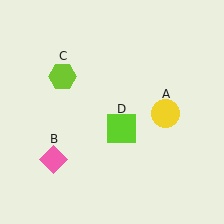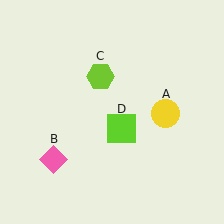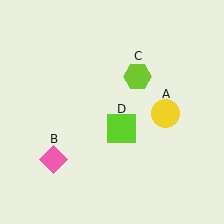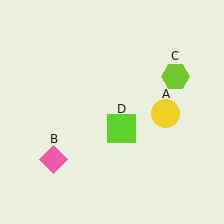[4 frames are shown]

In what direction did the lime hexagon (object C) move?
The lime hexagon (object C) moved right.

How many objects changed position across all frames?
1 object changed position: lime hexagon (object C).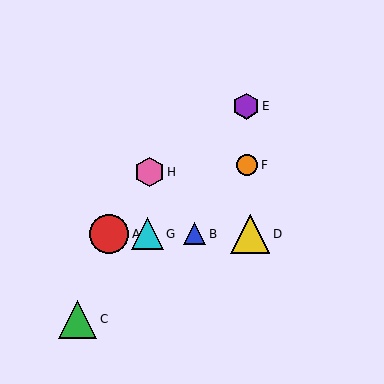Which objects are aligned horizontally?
Objects A, B, D, G are aligned horizontally.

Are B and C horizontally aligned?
No, B is at y≈234 and C is at y≈319.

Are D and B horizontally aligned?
Yes, both are at y≈234.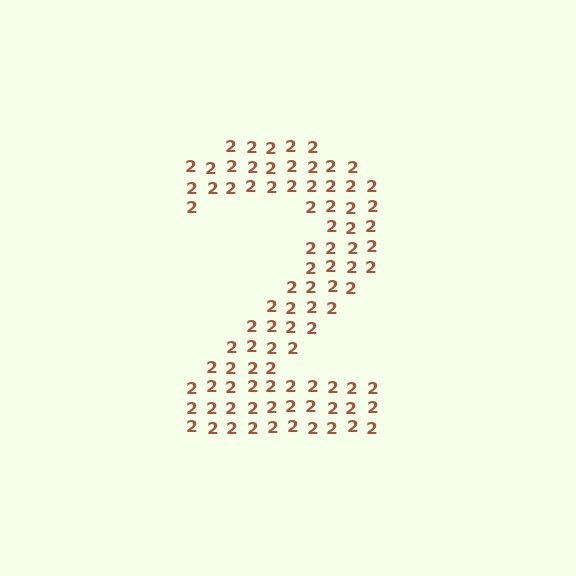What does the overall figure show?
The overall figure shows the digit 2.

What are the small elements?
The small elements are digit 2's.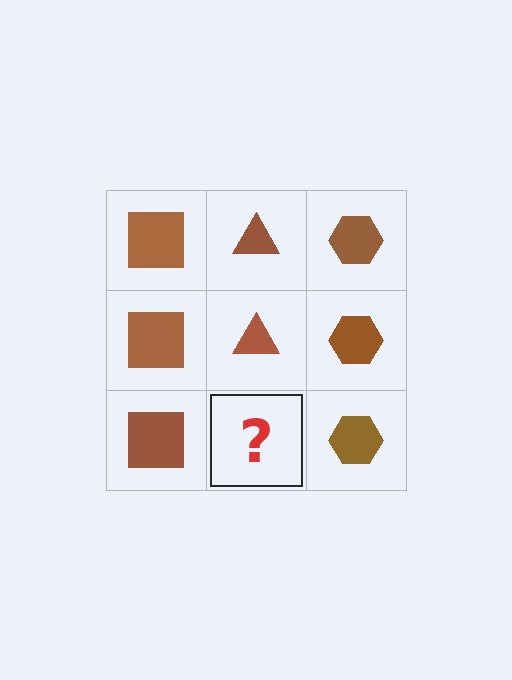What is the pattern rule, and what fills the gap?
The rule is that each column has a consistent shape. The gap should be filled with a brown triangle.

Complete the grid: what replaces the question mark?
The question mark should be replaced with a brown triangle.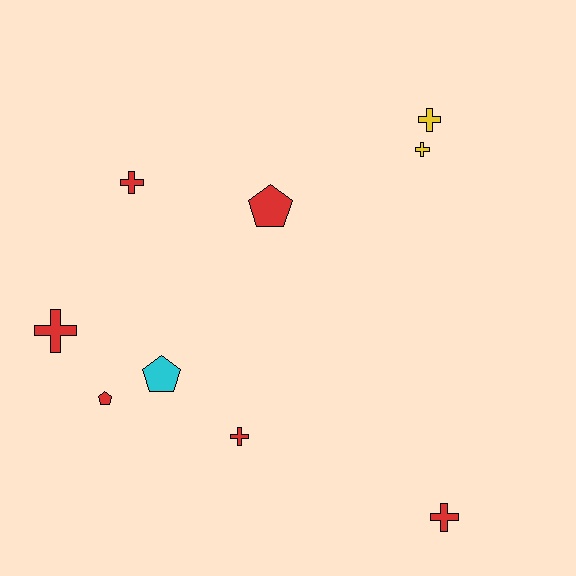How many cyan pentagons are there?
There is 1 cyan pentagon.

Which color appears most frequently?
Red, with 6 objects.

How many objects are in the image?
There are 9 objects.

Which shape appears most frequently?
Cross, with 6 objects.